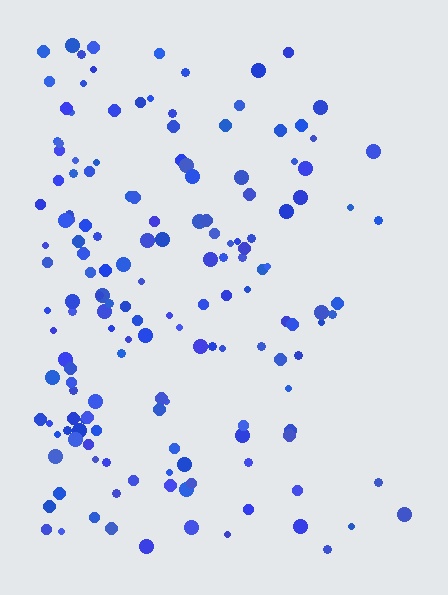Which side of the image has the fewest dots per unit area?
The right.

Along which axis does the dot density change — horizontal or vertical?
Horizontal.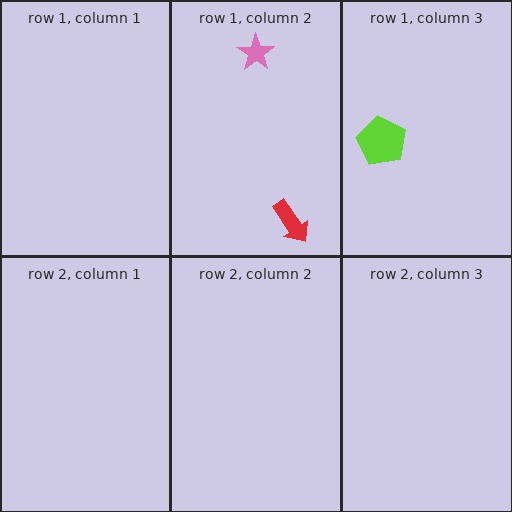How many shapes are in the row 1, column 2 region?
2.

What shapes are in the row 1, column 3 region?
The lime pentagon.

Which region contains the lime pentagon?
The row 1, column 3 region.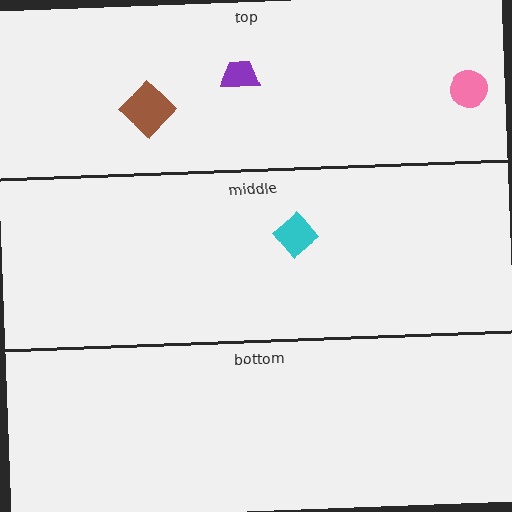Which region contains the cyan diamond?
The middle region.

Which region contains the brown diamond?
The top region.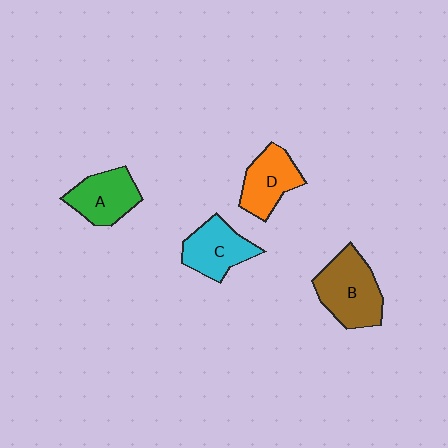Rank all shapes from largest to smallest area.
From largest to smallest: B (brown), C (cyan), A (green), D (orange).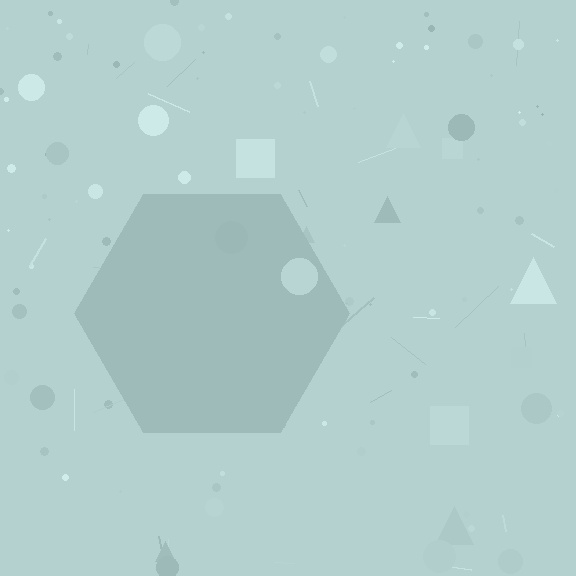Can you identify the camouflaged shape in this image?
The camouflaged shape is a hexagon.